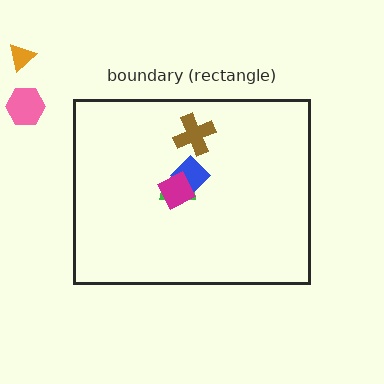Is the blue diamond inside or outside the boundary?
Inside.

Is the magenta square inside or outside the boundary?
Inside.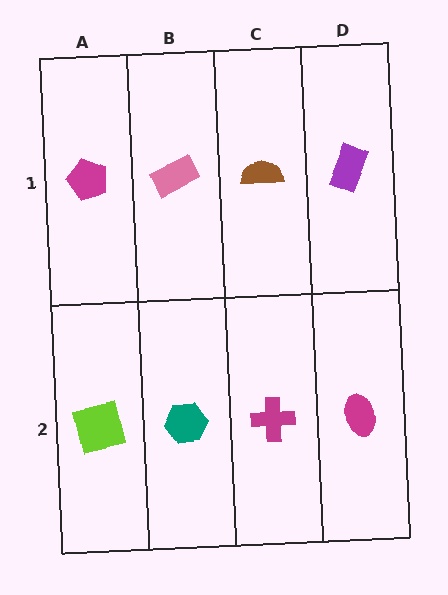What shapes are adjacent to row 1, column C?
A magenta cross (row 2, column C), a pink rectangle (row 1, column B), a purple rectangle (row 1, column D).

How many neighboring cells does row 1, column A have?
2.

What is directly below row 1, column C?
A magenta cross.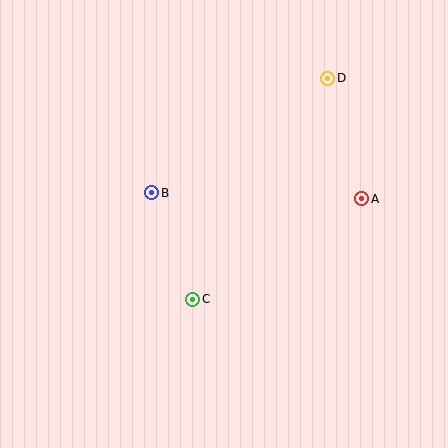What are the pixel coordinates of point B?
Point B is at (152, 193).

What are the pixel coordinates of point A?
Point A is at (362, 199).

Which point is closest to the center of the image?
Point B at (152, 193) is closest to the center.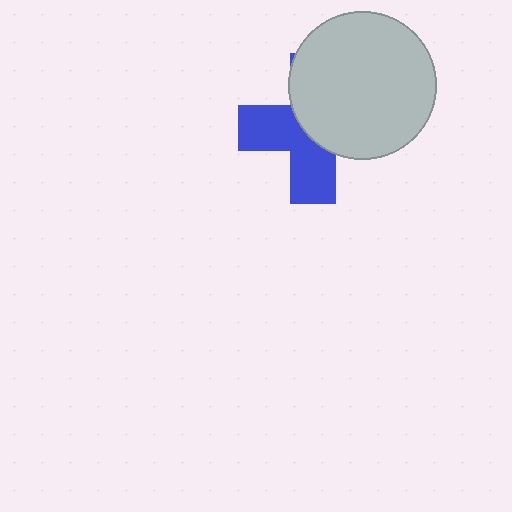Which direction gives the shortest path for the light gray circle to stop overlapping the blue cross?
Moving toward the upper-right gives the shortest separation.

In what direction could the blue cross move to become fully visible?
The blue cross could move toward the lower-left. That would shift it out from behind the light gray circle entirely.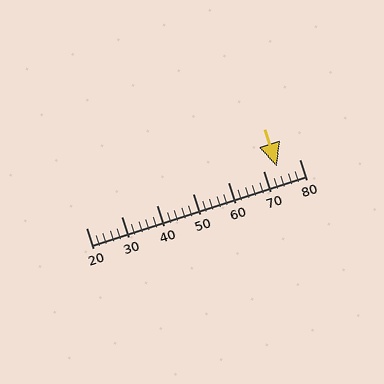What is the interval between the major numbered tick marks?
The major tick marks are spaced 10 units apart.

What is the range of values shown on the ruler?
The ruler shows values from 20 to 80.